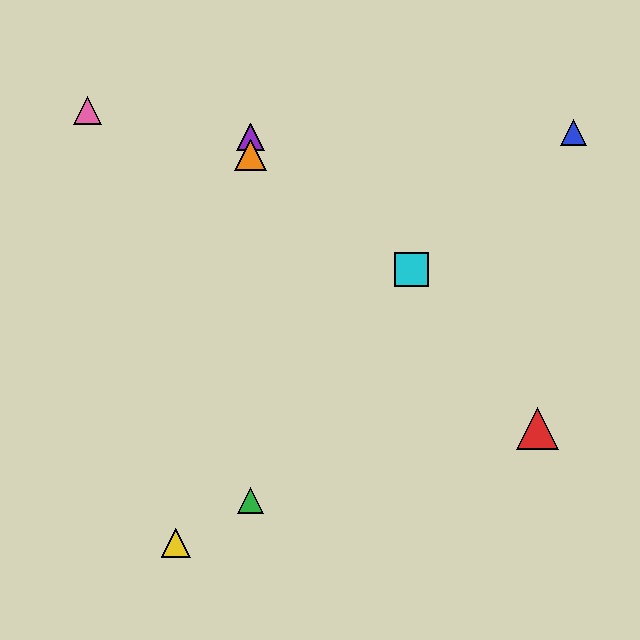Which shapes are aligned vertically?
The green triangle, the purple triangle, the orange triangle are aligned vertically.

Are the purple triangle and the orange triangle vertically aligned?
Yes, both are at x≈251.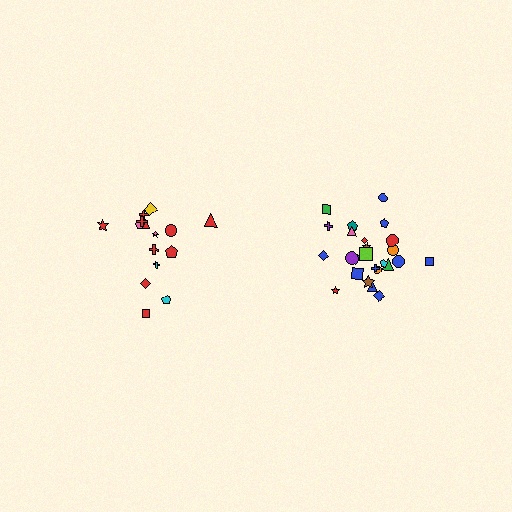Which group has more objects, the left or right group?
The right group.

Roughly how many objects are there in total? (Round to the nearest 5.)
Roughly 40 objects in total.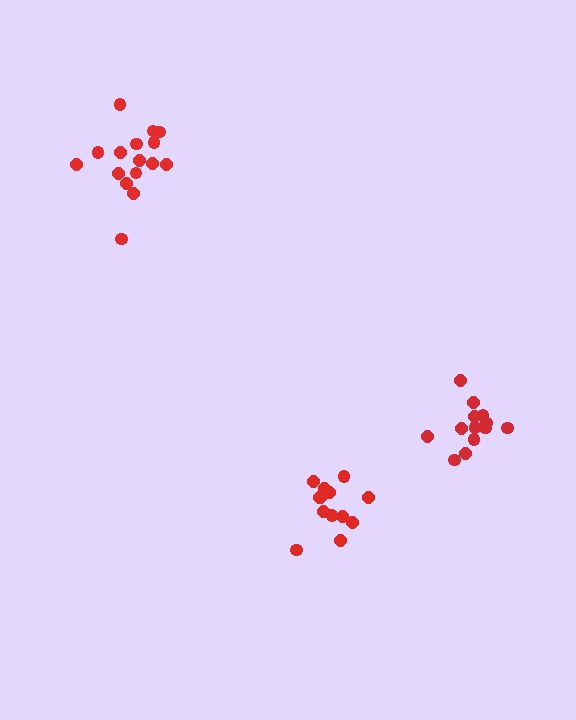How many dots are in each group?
Group 1: 13 dots, Group 2: 16 dots, Group 3: 13 dots (42 total).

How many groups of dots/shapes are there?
There are 3 groups.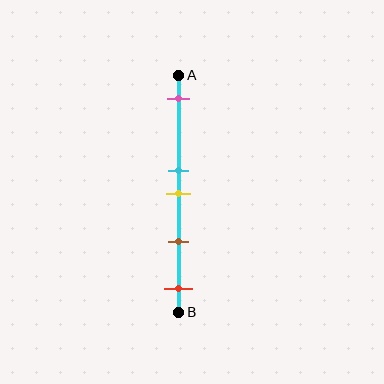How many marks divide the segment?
There are 5 marks dividing the segment.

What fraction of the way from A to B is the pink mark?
The pink mark is approximately 10% (0.1) of the way from A to B.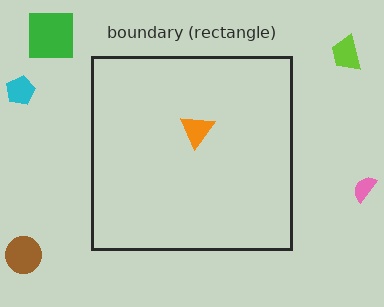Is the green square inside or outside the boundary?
Outside.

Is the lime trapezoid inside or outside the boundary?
Outside.